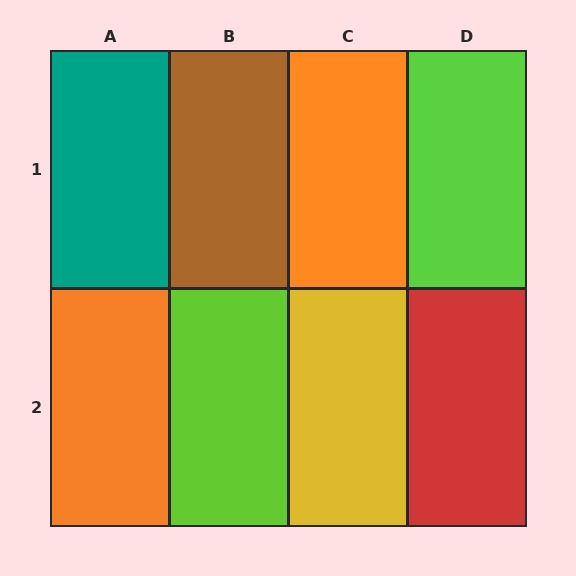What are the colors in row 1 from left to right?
Teal, brown, orange, lime.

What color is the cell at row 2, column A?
Orange.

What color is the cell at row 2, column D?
Red.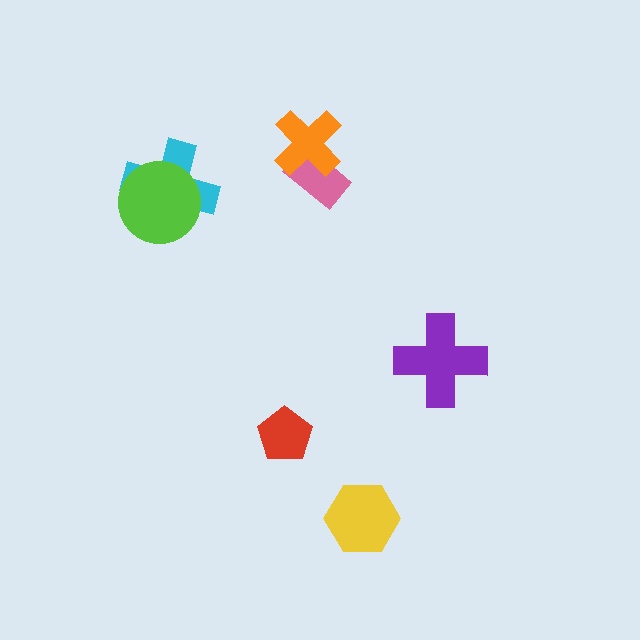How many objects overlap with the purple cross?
0 objects overlap with the purple cross.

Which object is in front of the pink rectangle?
The orange cross is in front of the pink rectangle.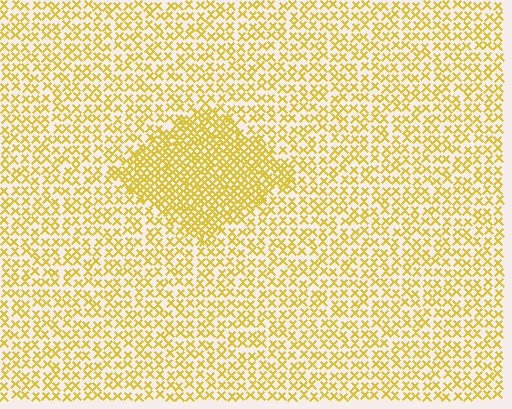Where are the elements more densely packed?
The elements are more densely packed inside the diamond boundary.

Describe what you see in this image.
The image contains small yellow elements arranged at two different densities. A diamond-shaped region is visible where the elements are more densely packed than the surrounding area.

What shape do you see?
I see a diamond.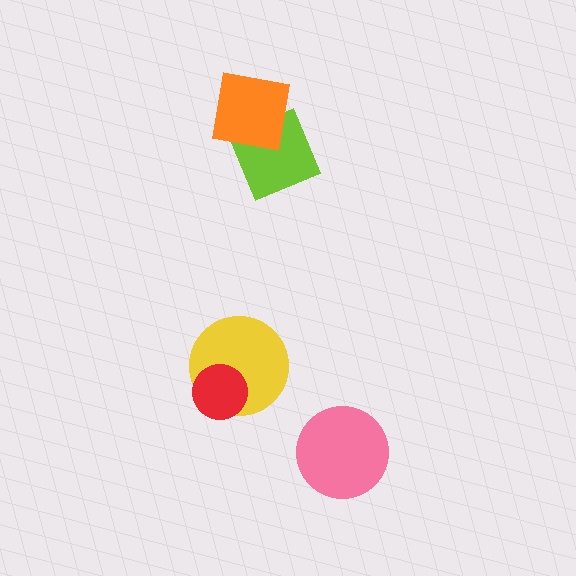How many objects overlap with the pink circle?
0 objects overlap with the pink circle.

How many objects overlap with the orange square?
1 object overlaps with the orange square.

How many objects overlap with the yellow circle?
1 object overlaps with the yellow circle.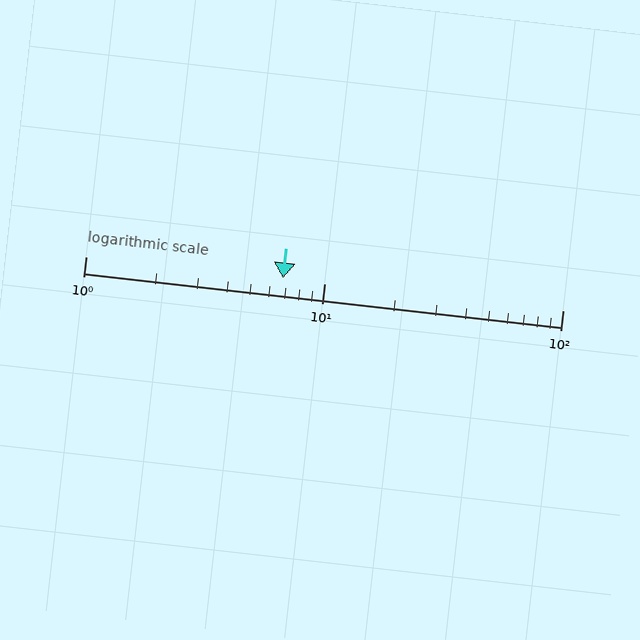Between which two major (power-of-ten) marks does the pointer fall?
The pointer is between 1 and 10.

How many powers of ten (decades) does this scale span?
The scale spans 2 decades, from 1 to 100.